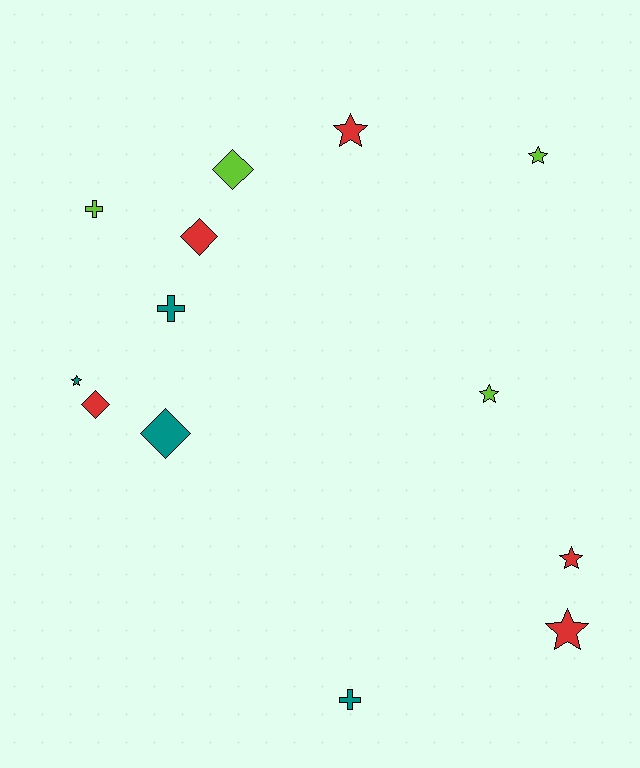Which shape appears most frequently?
Star, with 6 objects.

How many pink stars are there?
There are no pink stars.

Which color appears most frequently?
Red, with 5 objects.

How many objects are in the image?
There are 13 objects.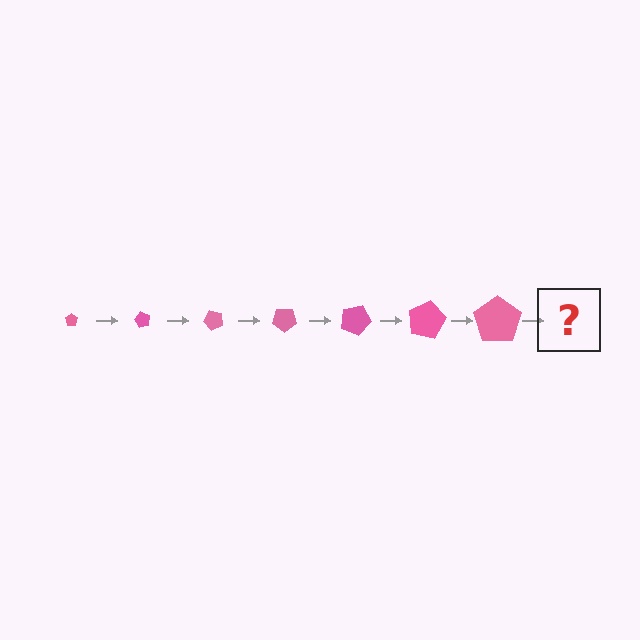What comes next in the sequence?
The next element should be a pentagon, larger than the previous one and rotated 420 degrees from the start.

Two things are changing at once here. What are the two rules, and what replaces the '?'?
The two rules are that the pentagon grows larger each step and it rotates 60 degrees each step. The '?' should be a pentagon, larger than the previous one and rotated 420 degrees from the start.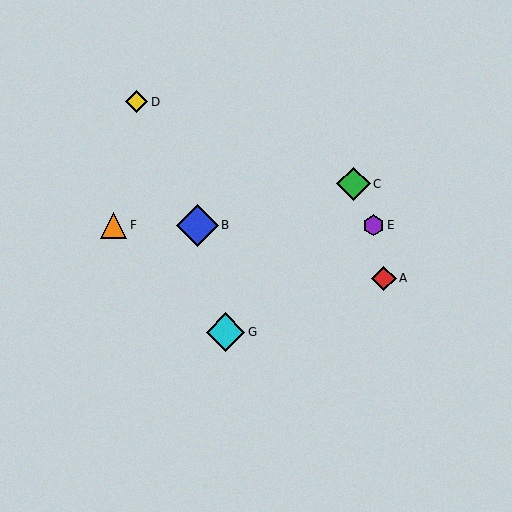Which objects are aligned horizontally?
Objects B, E, F are aligned horizontally.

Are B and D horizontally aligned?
No, B is at y≈225 and D is at y≈102.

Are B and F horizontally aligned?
Yes, both are at y≈225.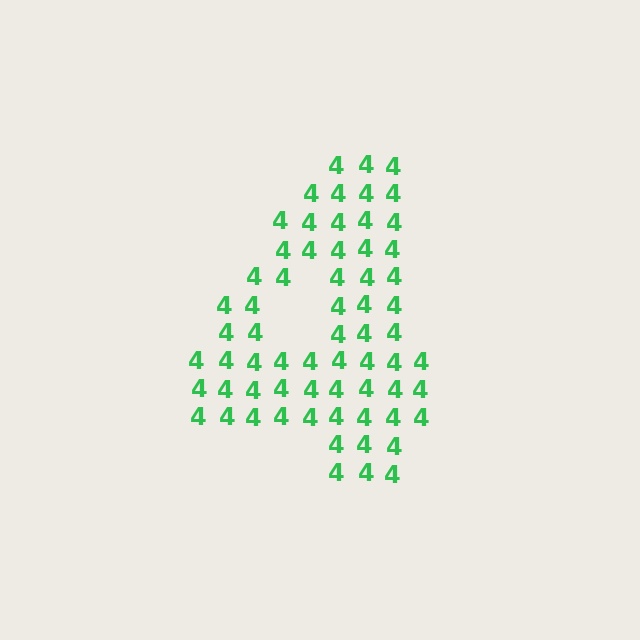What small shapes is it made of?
It is made of small digit 4's.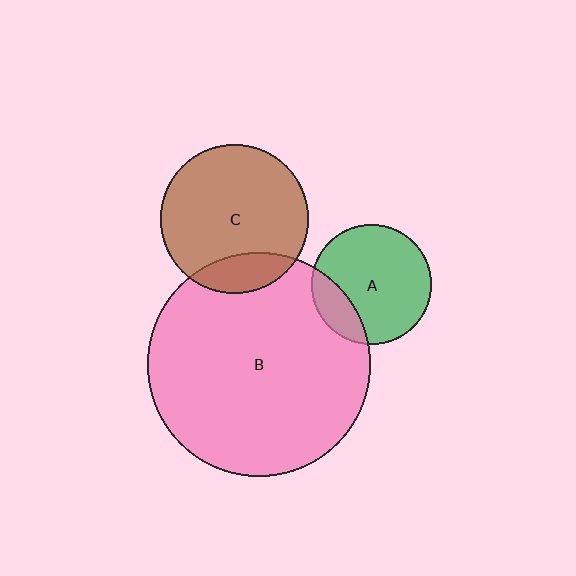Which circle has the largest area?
Circle B (pink).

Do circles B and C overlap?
Yes.